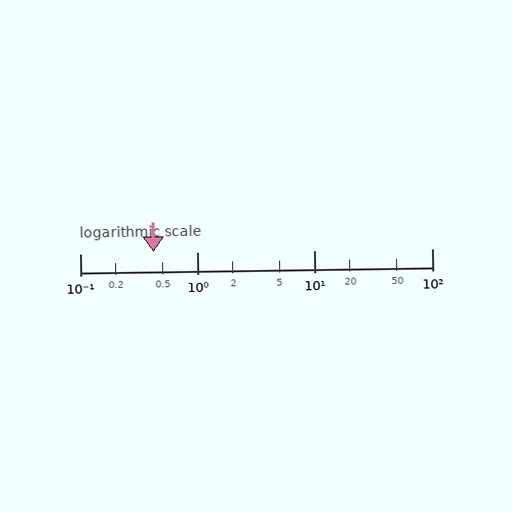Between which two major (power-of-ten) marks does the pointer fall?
The pointer is between 0.1 and 1.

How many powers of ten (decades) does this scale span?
The scale spans 3 decades, from 0.1 to 100.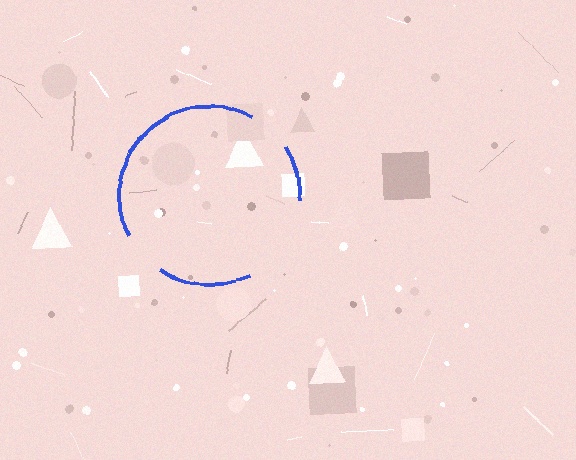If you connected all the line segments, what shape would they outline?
They would outline a circle.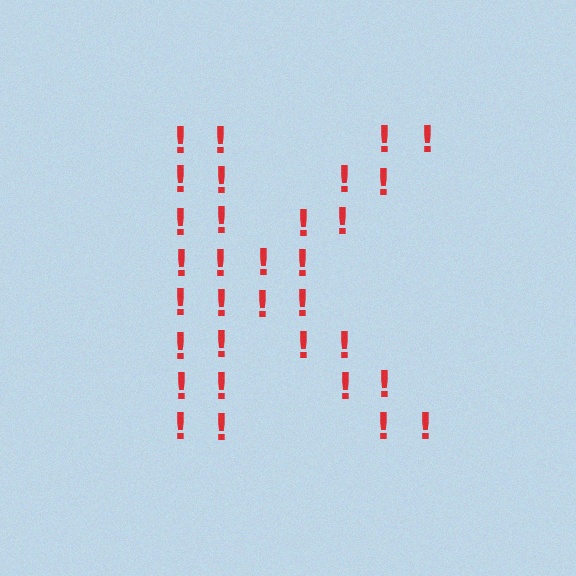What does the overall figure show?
The overall figure shows the letter K.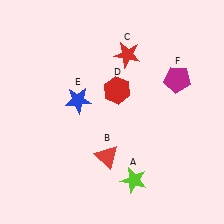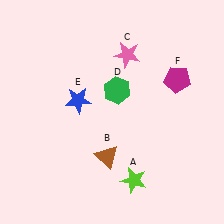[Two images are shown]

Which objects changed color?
B changed from red to brown. C changed from red to pink. D changed from red to green.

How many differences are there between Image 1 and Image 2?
There are 3 differences between the two images.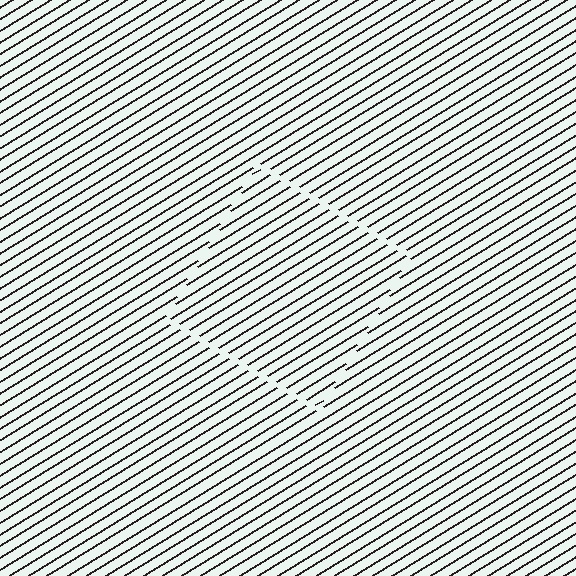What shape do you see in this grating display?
An illusory square. The interior of the shape contains the same grating, shifted by half a period — the contour is defined by the phase discontinuity where line-ends from the inner and outer gratings abut.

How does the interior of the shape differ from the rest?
The interior of the shape contains the same grating, shifted by half a period — the contour is defined by the phase discontinuity where line-ends from the inner and outer gratings abut.